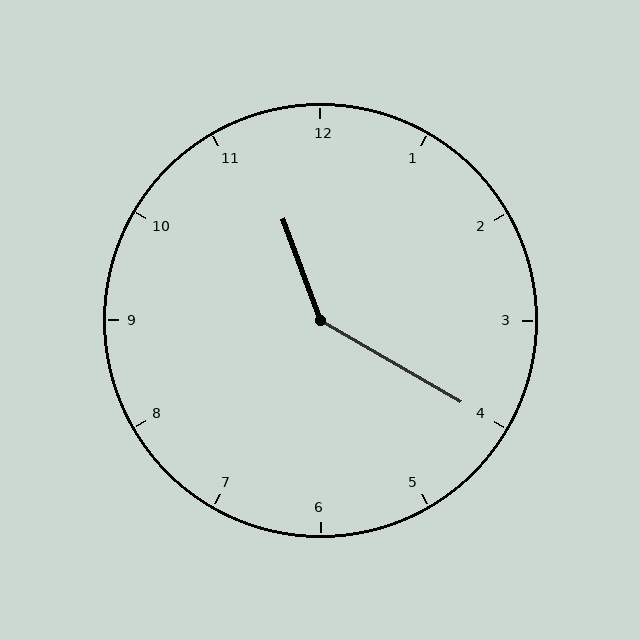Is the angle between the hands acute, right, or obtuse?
It is obtuse.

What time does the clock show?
11:20.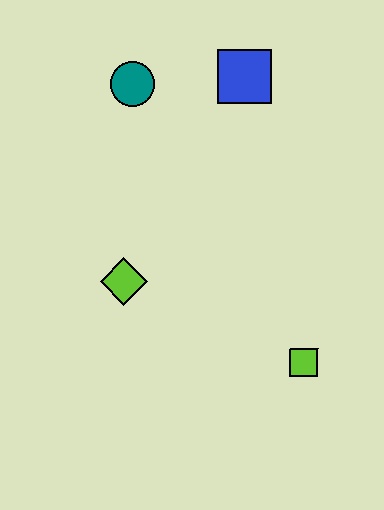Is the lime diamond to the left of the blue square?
Yes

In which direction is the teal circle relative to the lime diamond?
The teal circle is above the lime diamond.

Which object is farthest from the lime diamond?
The blue square is farthest from the lime diamond.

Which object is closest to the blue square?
The teal circle is closest to the blue square.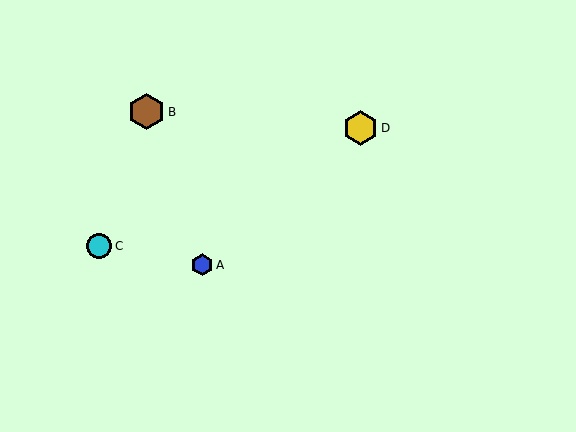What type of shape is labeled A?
Shape A is a blue hexagon.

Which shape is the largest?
The brown hexagon (labeled B) is the largest.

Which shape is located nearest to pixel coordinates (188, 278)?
The blue hexagon (labeled A) at (202, 265) is nearest to that location.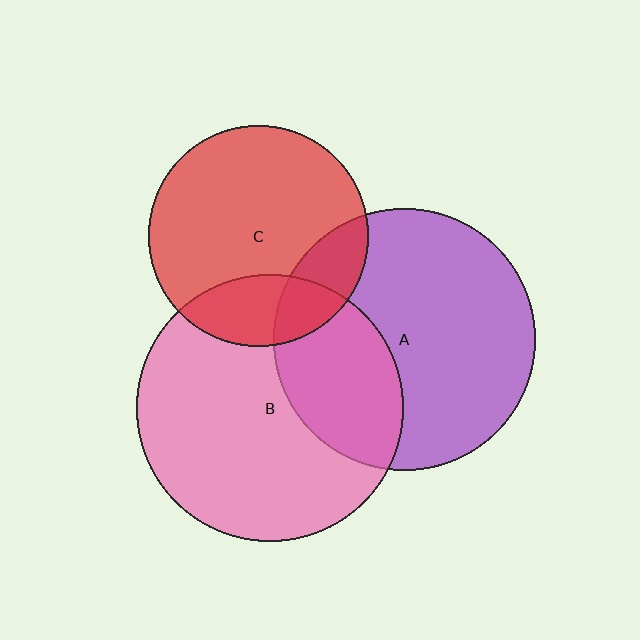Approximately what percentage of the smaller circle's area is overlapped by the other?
Approximately 20%.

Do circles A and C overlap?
Yes.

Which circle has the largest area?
Circle B (pink).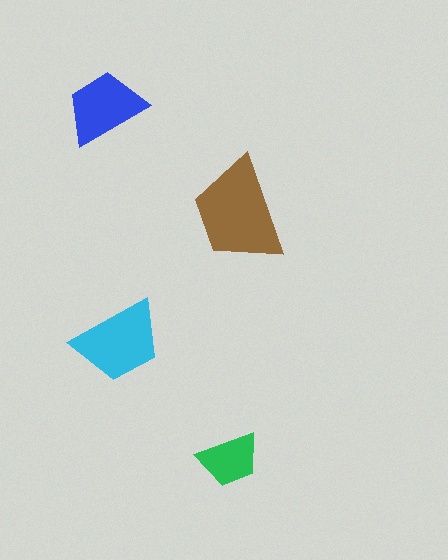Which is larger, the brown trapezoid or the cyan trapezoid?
The brown one.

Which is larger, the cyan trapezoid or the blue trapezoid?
The cyan one.